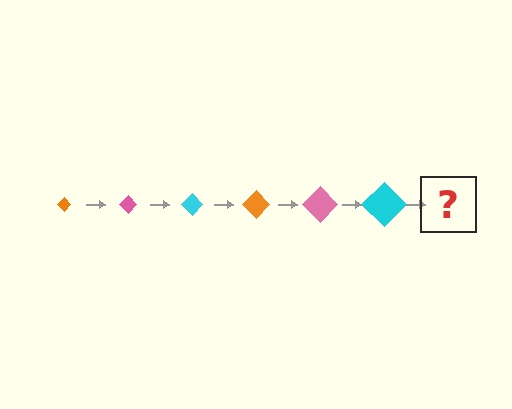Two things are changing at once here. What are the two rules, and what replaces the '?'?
The two rules are that the diamond grows larger each step and the color cycles through orange, pink, and cyan. The '?' should be an orange diamond, larger than the previous one.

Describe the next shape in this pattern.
It should be an orange diamond, larger than the previous one.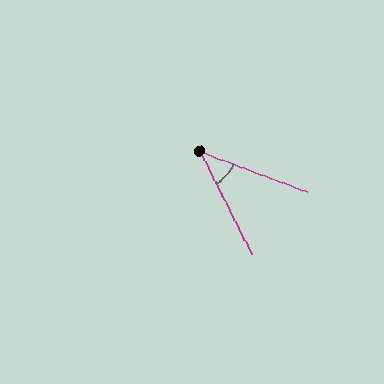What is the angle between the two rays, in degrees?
Approximately 43 degrees.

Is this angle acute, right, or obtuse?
It is acute.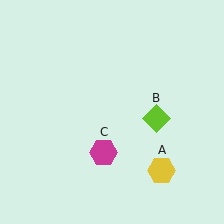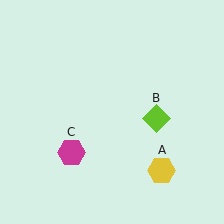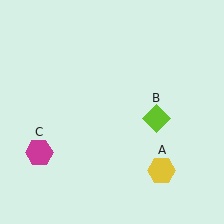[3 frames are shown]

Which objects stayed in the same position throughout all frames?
Yellow hexagon (object A) and lime diamond (object B) remained stationary.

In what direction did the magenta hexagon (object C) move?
The magenta hexagon (object C) moved left.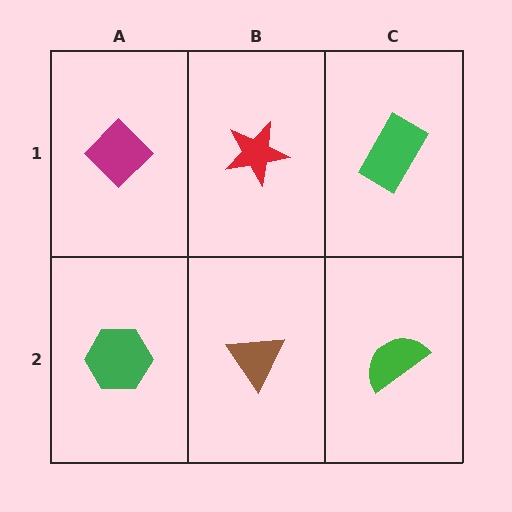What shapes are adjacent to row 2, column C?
A green rectangle (row 1, column C), a brown triangle (row 2, column B).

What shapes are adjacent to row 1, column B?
A brown triangle (row 2, column B), a magenta diamond (row 1, column A), a green rectangle (row 1, column C).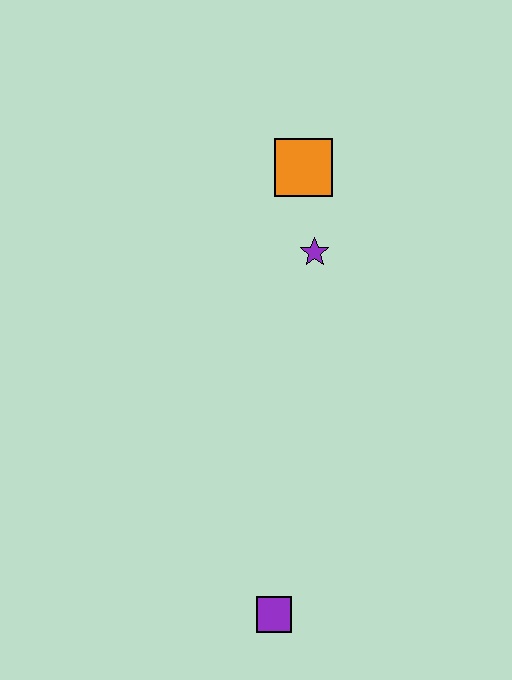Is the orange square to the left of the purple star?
Yes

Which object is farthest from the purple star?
The purple square is farthest from the purple star.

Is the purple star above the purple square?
Yes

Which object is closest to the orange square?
The purple star is closest to the orange square.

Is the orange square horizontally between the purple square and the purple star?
Yes